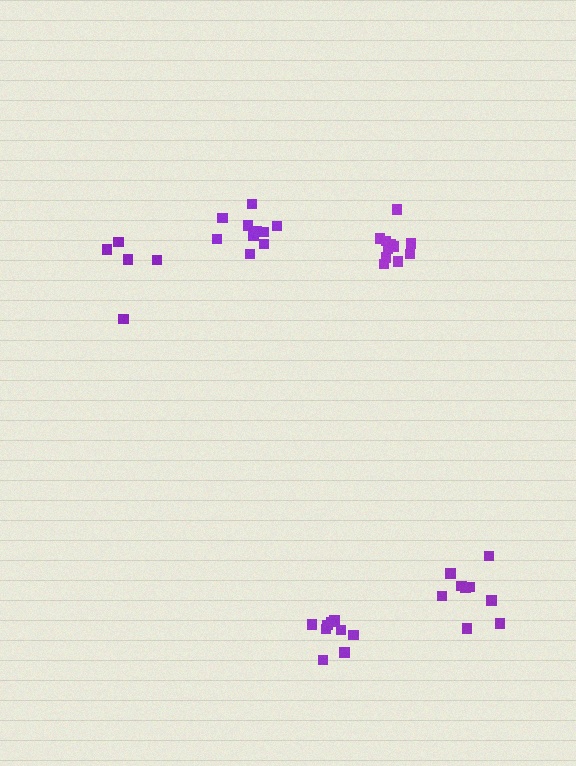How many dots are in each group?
Group 1: 10 dots, Group 2: 11 dots, Group 3: 5 dots, Group 4: 9 dots, Group 5: 9 dots (44 total).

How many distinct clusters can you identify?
There are 5 distinct clusters.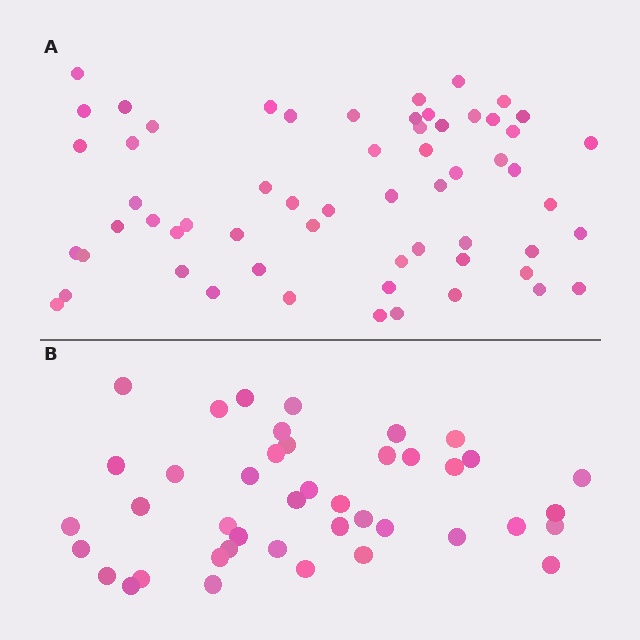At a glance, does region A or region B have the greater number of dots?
Region A (the top region) has more dots.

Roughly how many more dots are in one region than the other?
Region A has approximately 20 more dots than region B.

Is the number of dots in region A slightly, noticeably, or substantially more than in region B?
Region A has noticeably more, but not dramatically so. The ratio is roughly 1.4 to 1.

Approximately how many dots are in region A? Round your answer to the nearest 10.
About 60 dots.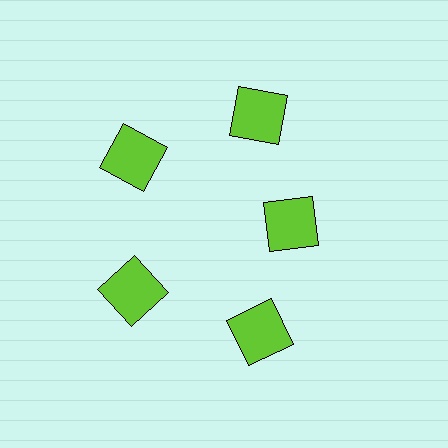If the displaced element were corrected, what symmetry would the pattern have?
It would have 5-fold rotational symmetry — the pattern would map onto itself every 72 degrees.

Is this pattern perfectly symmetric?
No. The 5 lime squares are arranged in a ring, but one element near the 3 o'clock position is pulled inward toward the center, breaking the 5-fold rotational symmetry.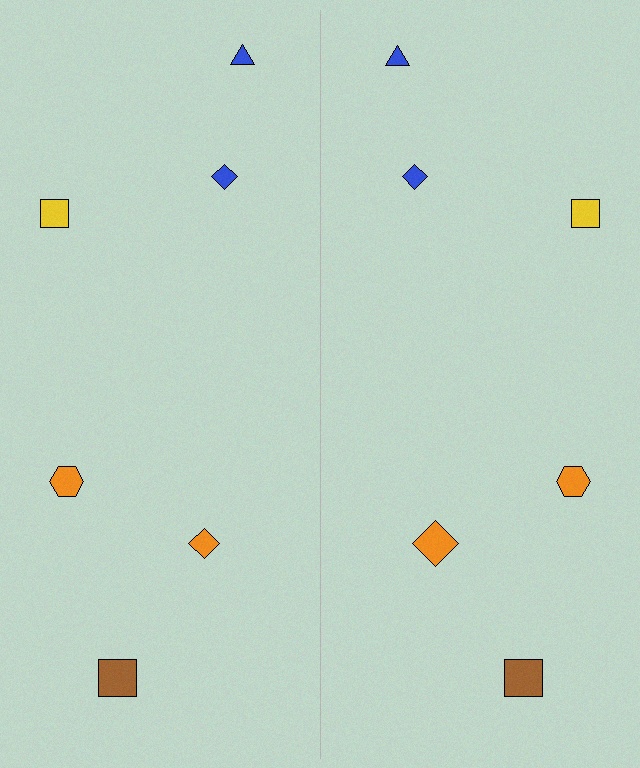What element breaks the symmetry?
The orange diamond on the right side has a different size than its mirror counterpart.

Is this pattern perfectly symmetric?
No, the pattern is not perfectly symmetric. The orange diamond on the right side has a different size than its mirror counterpart.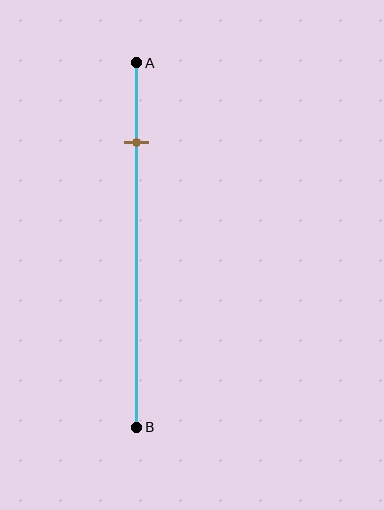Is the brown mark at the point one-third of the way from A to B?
No, the mark is at about 20% from A, not at the 33% one-third point.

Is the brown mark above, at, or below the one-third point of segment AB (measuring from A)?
The brown mark is above the one-third point of segment AB.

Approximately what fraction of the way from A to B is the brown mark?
The brown mark is approximately 20% of the way from A to B.